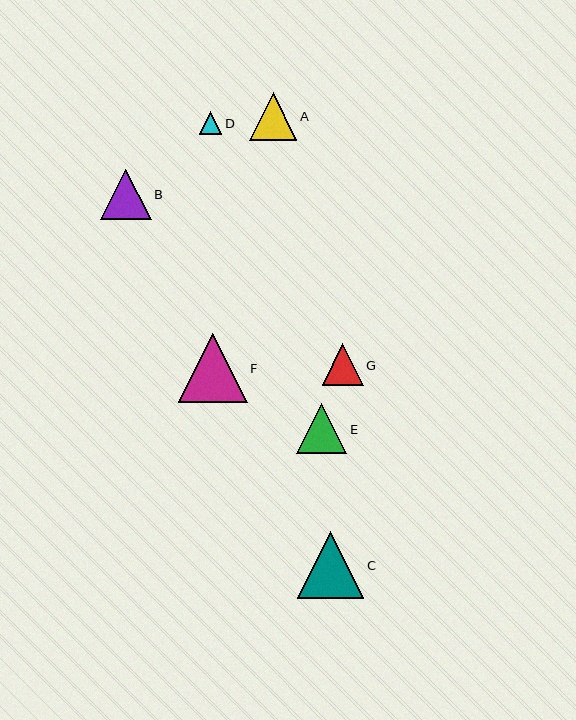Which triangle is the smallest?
Triangle D is the smallest with a size of approximately 23 pixels.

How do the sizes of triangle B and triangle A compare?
Triangle B and triangle A are approximately the same size.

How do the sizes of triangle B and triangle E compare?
Triangle B and triangle E are approximately the same size.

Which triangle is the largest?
Triangle F is the largest with a size of approximately 68 pixels.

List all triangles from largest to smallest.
From largest to smallest: F, C, B, E, A, G, D.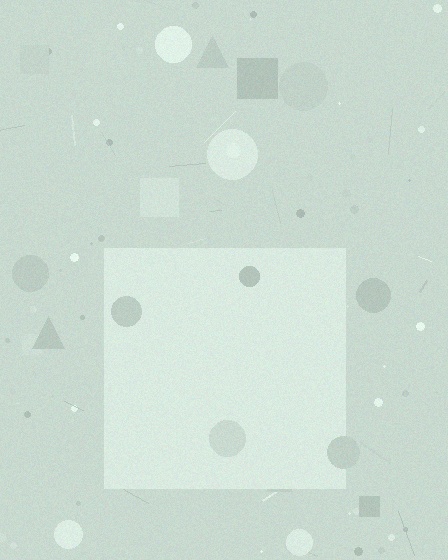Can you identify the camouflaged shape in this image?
The camouflaged shape is a square.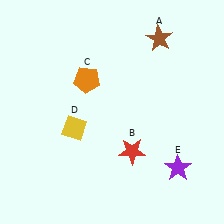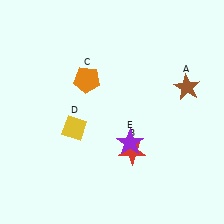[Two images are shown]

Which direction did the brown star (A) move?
The brown star (A) moved down.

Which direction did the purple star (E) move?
The purple star (E) moved left.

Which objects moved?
The objects that moved are: the brown star (A), the purple star (E).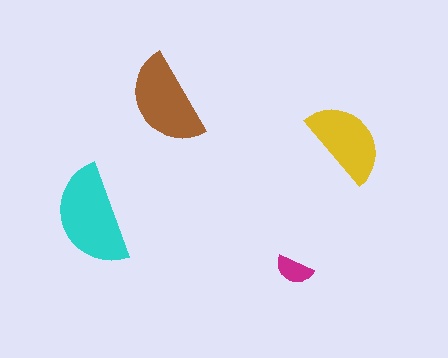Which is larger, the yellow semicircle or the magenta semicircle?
The yellow one.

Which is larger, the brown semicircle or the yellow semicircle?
The brown one.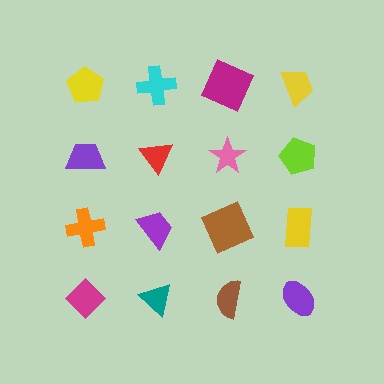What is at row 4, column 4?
A purple ellipse.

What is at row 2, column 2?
A red triangle.